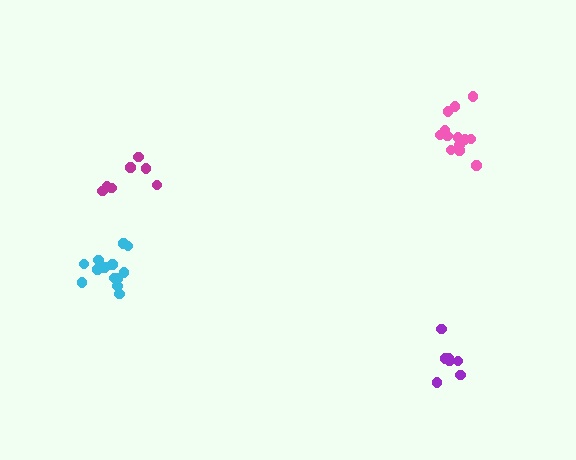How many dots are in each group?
Group 1: 7 dots, Group 2: 7 dots, Group 3: 13 dots, Group 4: 13 dots (40 total).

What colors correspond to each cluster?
The clusters are colored: purple, magenta, cyan, pink.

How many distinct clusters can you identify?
There are 4 distinct clusters.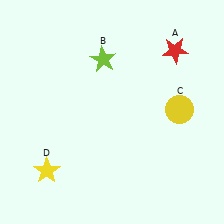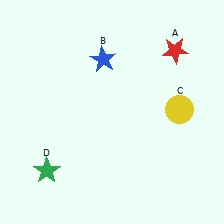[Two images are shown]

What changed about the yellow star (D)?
In Image 1, D is yellow. In Image 2, it changed to green.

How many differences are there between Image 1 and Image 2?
There are 2 differences between the two images.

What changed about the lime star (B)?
In Image 1, B is lime. In Image 2, it changed to blue.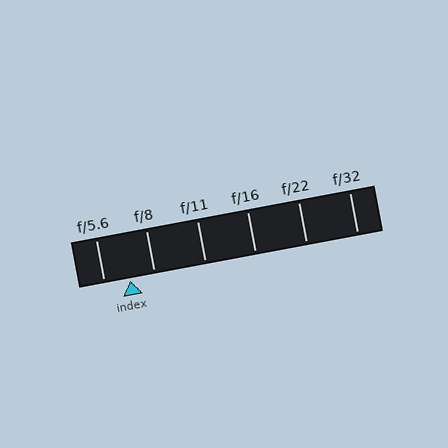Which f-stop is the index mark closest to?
The index mark is closest to f/8.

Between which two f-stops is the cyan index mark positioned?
The index mark is between f/5.6 and f/8.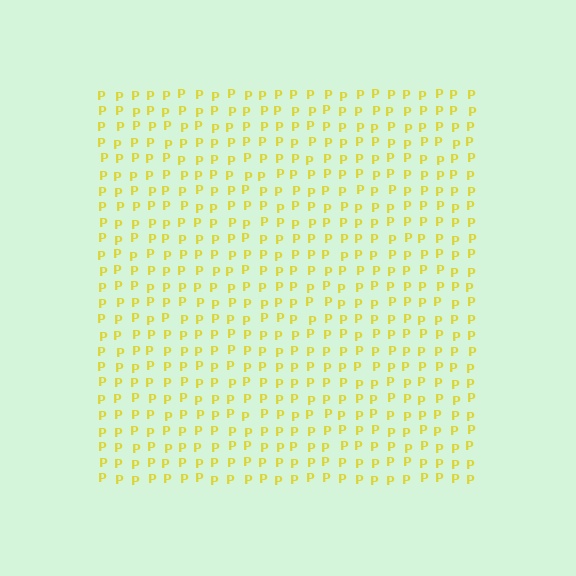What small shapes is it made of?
It is made of small letter P's.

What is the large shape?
The large shape is a square.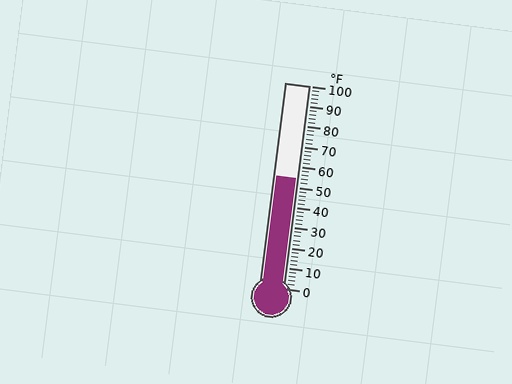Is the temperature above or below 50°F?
The temperature is above 50°F.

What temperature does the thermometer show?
The thermometer shows approximately 54°F.